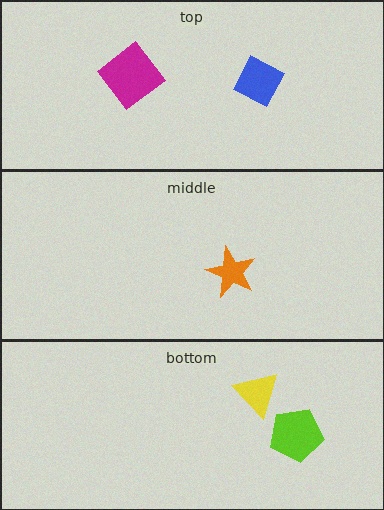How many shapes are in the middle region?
1.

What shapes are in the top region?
The blue diamond, the magenta diamond.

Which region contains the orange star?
The middle region.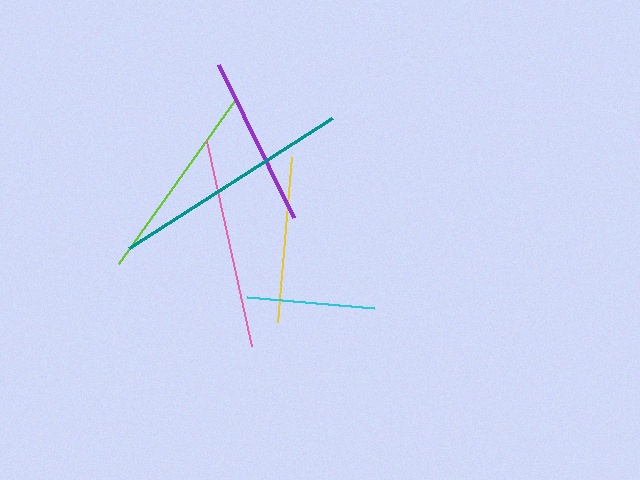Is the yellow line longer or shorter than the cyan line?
The yellow line is longer than the cyan line.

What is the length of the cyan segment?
The cyan segment is approximately 127 pixels long.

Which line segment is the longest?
The teal line is the longest at approximately 241 pixels.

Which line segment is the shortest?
The cyan line is the shortest at approximately 127 pixels.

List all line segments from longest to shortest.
From longest to shortest: teal, pink, lime, purple, yellow, cyan.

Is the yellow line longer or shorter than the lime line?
The lime line is longer than the yellow line.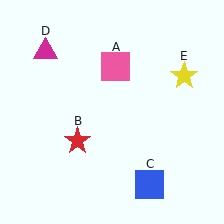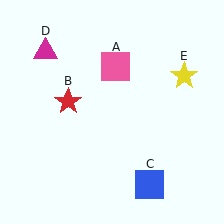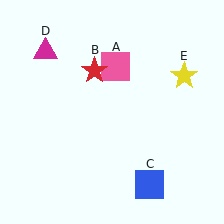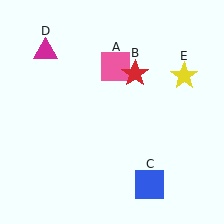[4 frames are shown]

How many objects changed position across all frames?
1 object changed position: red star (object B).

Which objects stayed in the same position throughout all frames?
Pink square (object A) and blue square (object C) and magenta triangle (object D) and yellow star (object E) remained stationary.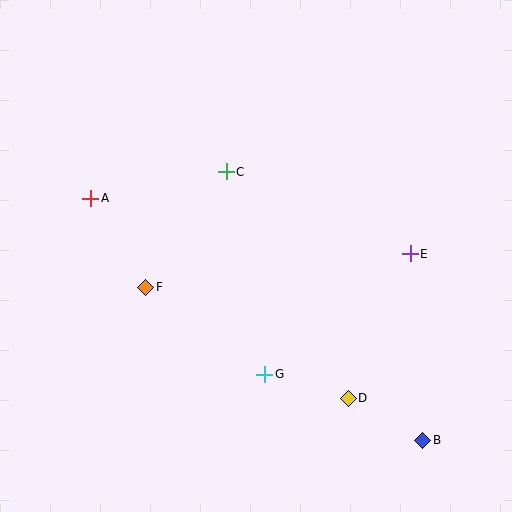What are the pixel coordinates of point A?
Point A is at (91, 198).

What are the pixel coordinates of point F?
Point F is at (146, 287).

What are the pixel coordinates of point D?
Point D is at (348, 398).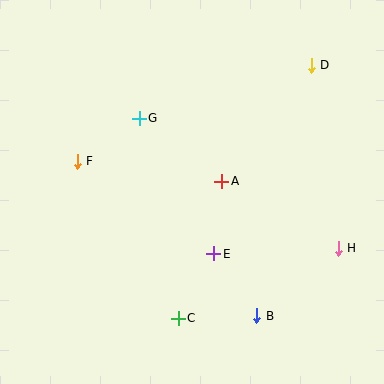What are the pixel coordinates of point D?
Point D is at (311, 65).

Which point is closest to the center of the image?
Point A at (222, 181) is closest to the center.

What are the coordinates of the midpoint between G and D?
The midpoint between G and D is at (225, 92).